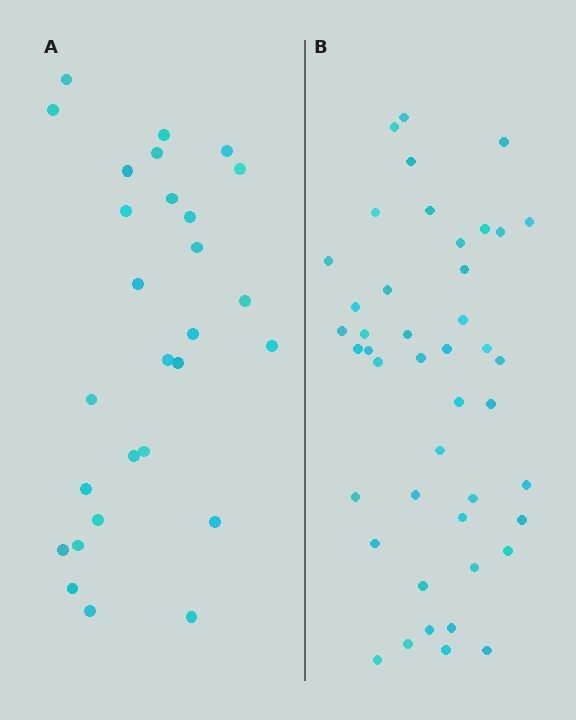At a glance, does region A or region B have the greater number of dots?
Region B (the right region) has more dots.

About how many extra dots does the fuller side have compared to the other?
Region B has approximately 15 more dots than region A.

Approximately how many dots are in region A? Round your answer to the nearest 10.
About 30 dots. (The exact count is 28, which rounds to 30.)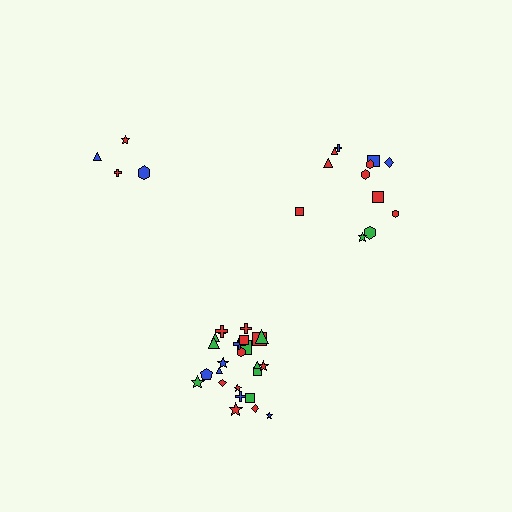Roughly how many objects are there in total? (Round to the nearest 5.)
Roughly 40 objects in total.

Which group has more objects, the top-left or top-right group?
The top-right group.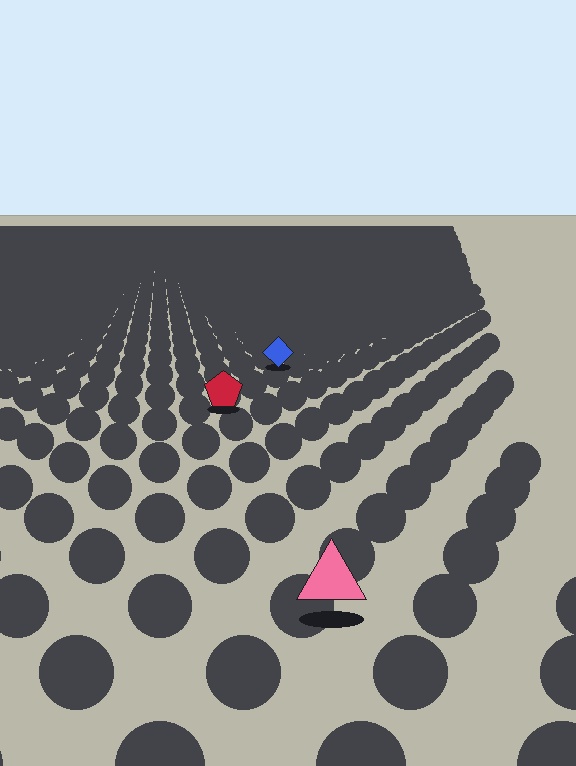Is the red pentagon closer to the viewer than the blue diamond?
Yes. The red pentagon is closer — you can tell from the texture gradient: the ground texture is coarser near it.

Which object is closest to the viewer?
The pink triangle is closest. The texture marks near it are larger and more spread out.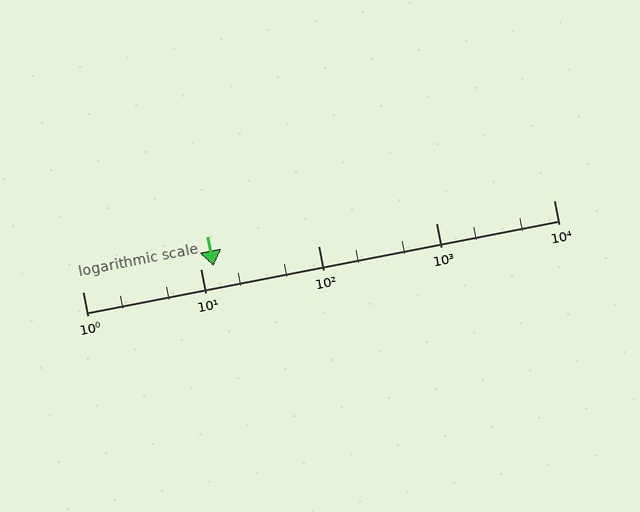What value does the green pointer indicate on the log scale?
The pointer indicates approximately 13.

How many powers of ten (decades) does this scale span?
The scale spans 4 decades, from 1 to 10000.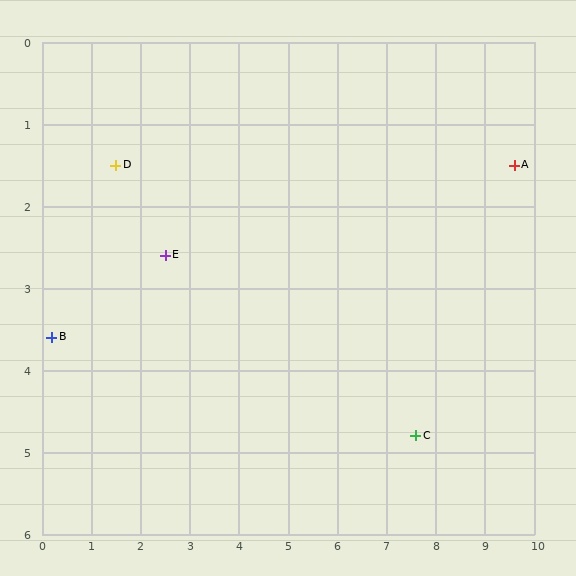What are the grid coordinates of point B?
Point B is at approximately (0.2, 3.6).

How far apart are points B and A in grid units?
Points B and A are about 9.6 grid units apart.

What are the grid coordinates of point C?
Point C is at approximately (7.6, 4.8).